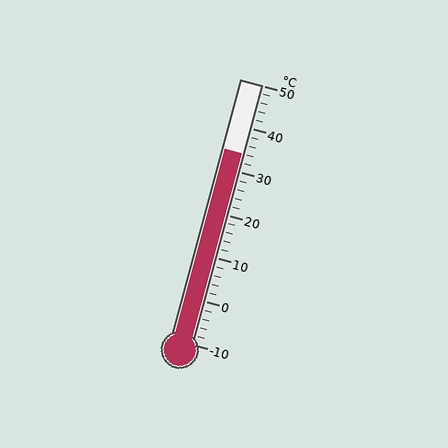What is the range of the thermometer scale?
The thermometer scale ranges from -10°C to 50°C.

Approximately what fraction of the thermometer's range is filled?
The thermometer is filled to approximately 75% of its range.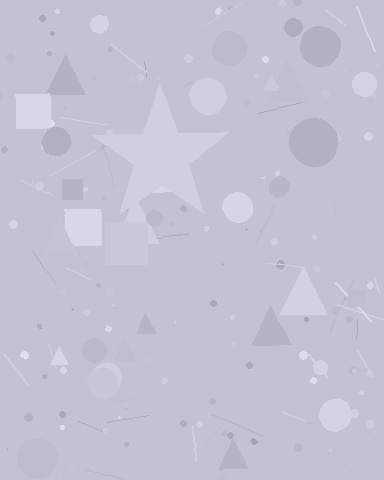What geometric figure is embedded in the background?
A star is embedded in the background.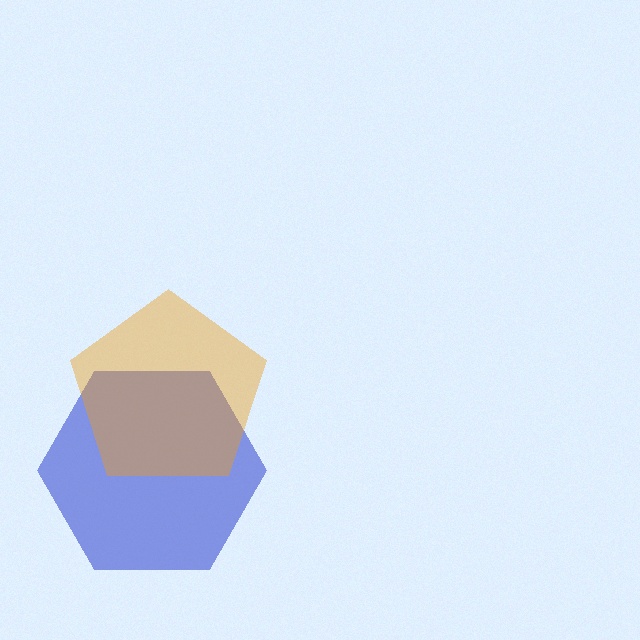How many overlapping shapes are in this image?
There are 2 overlapping shapes in the image.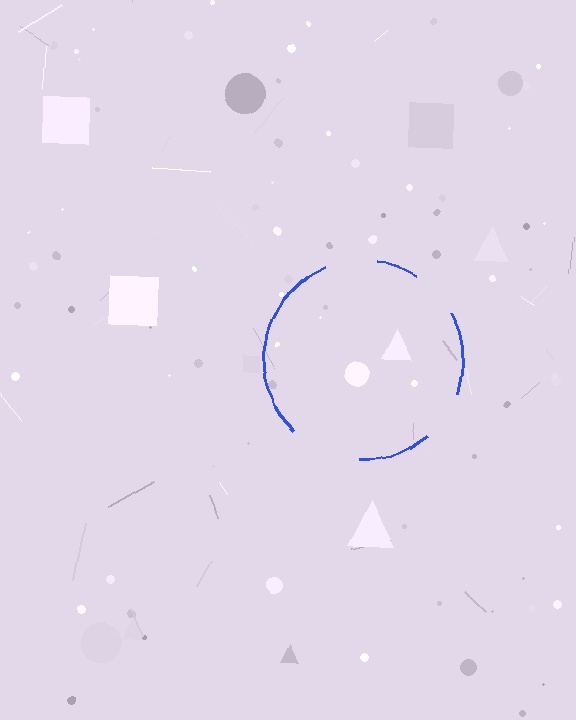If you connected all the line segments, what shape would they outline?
They would outline a circle.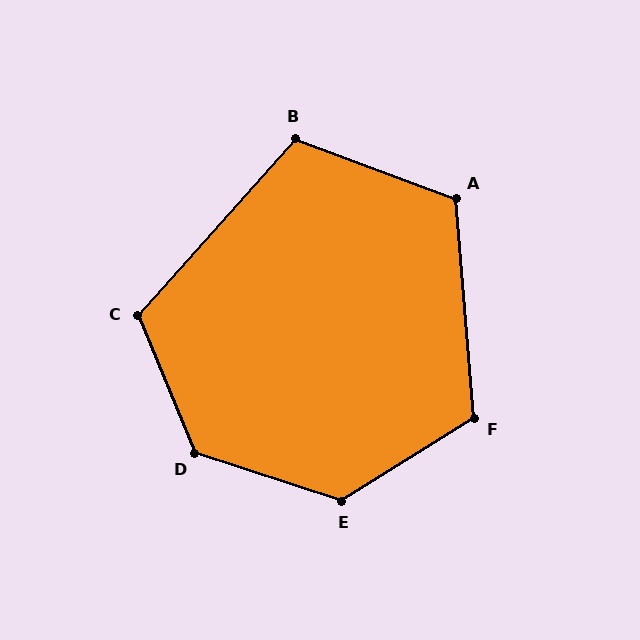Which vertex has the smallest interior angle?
B, at approximately 111 degrees.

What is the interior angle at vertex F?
Approximately 118 degrees (obtuse).